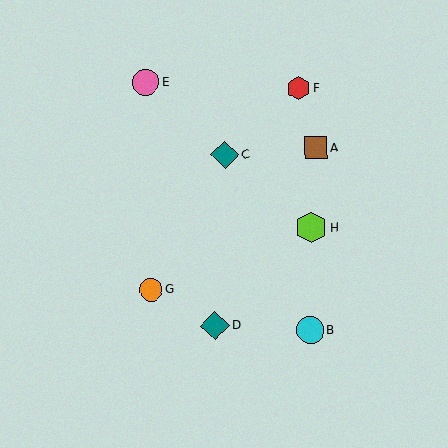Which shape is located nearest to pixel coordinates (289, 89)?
The red hexagon (labeled F) at (299, 88) is nearest to that location.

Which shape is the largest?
The lime hexagon (labeled H) is the largest.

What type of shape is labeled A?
Shape A is a brown square.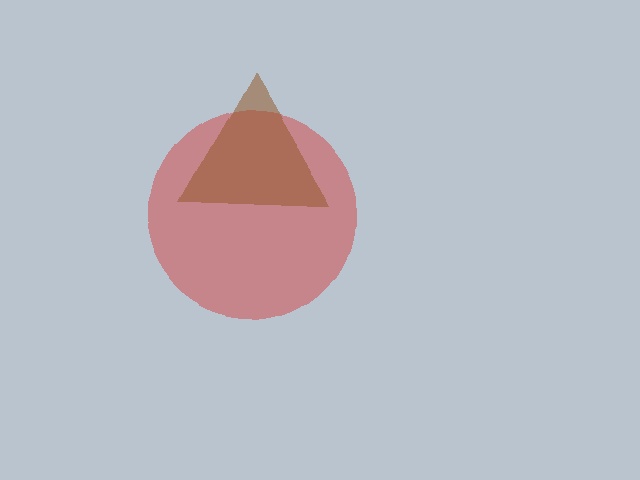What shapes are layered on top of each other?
The layered shapes are: a red circle, a brown triangle.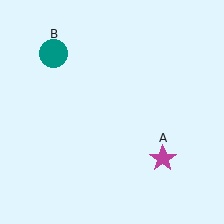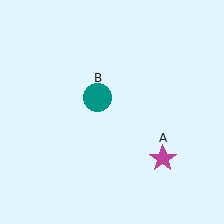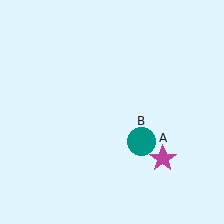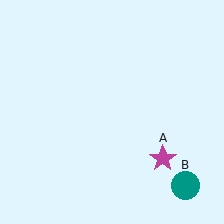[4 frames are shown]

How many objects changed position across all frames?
1 object changed position: teal circle (object B).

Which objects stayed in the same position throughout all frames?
Magenta star (object A) remained stationary.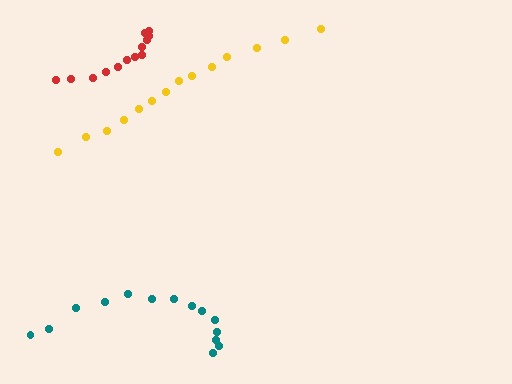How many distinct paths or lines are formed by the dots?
There are 3 distinct paths.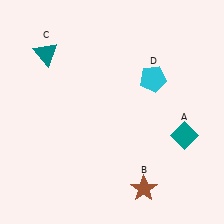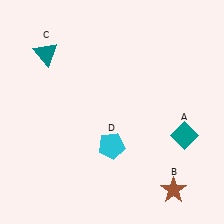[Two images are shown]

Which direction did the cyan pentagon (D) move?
The cyan pentagon (D) moved down.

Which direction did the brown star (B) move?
The brown star (B) moved right.